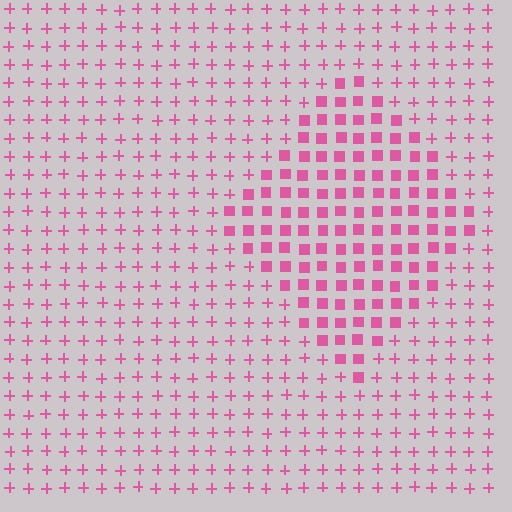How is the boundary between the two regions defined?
The boundary is defined by a change in element shape: squares inside vs. plus signs outside. All elements share the same color and spacing.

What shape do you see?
I see a diamond.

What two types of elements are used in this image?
The image uses squares inside the diamond region and plus signs outside it.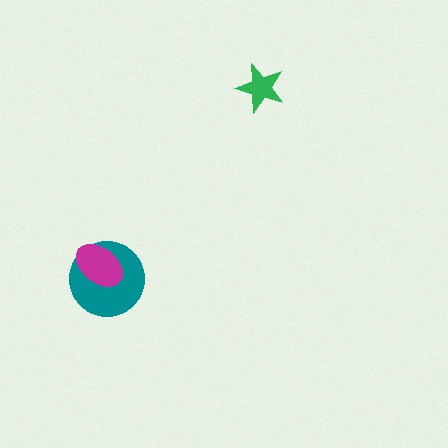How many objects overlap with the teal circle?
1 object overlaps with the teal circle.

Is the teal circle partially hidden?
Yes, it is partially covered by another shape.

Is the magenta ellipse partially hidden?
No, no other shape covers it.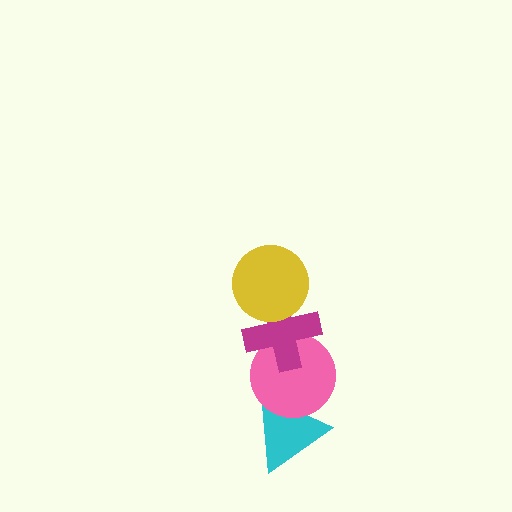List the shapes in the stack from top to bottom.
From top to bottom: the yellow circle, the magenta cross, the pink circle, the cyan triangle.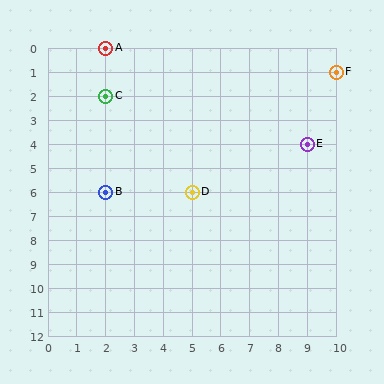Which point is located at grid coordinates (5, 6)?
Point D is at (5, 6).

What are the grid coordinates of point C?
Point C is at grid coordinates (2, 2).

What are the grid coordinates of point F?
Point F is at grid coordinates (10, 1).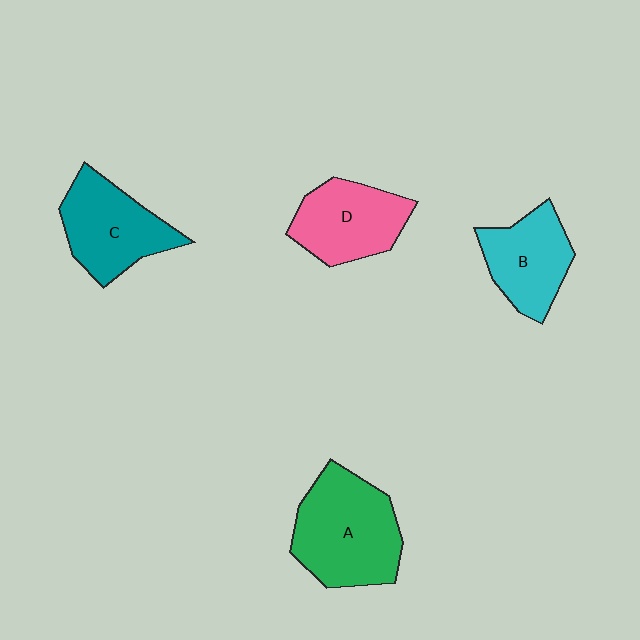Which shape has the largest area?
Shape A (green).